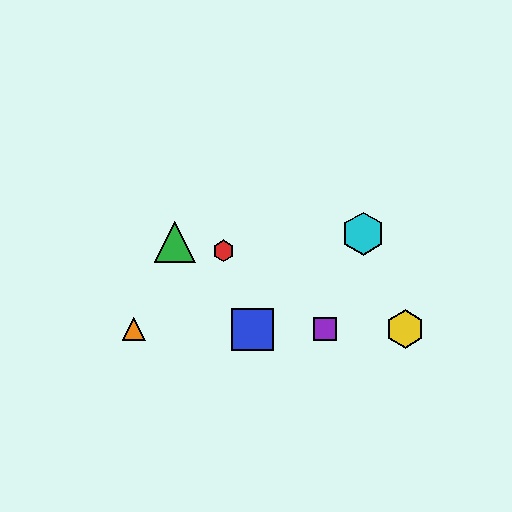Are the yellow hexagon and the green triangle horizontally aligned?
No, the yellow hexagon is at y≈329 and the green triangle is at y≈242.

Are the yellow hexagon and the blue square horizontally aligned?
Yes, both are at y≈329.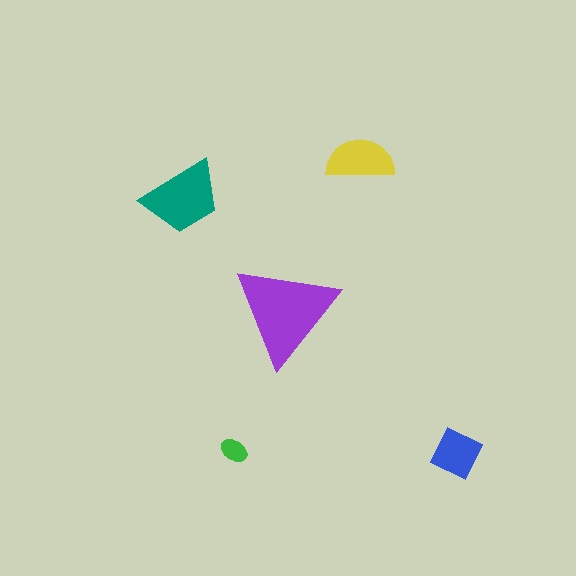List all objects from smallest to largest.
The green ellipse, the blue square, the yellow semicircle, the teal trapezoid, the purple triangle.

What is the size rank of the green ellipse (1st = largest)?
5th.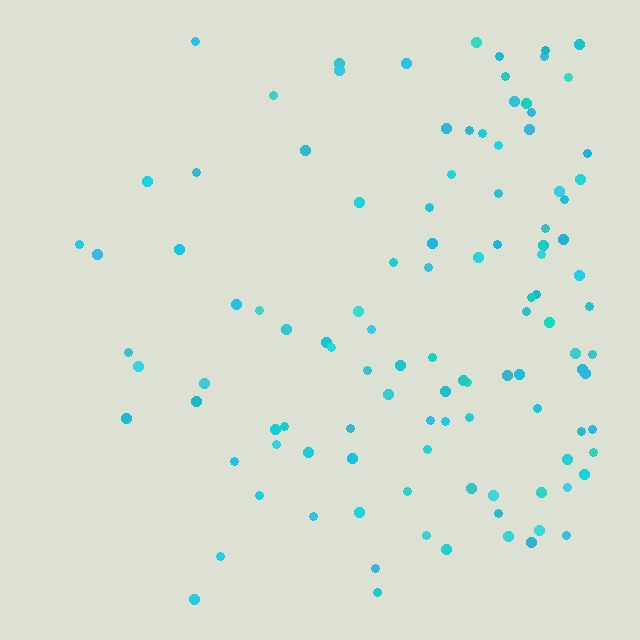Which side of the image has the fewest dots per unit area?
The left.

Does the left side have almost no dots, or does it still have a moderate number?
Still a moderate number, just noticeably fewer than the right.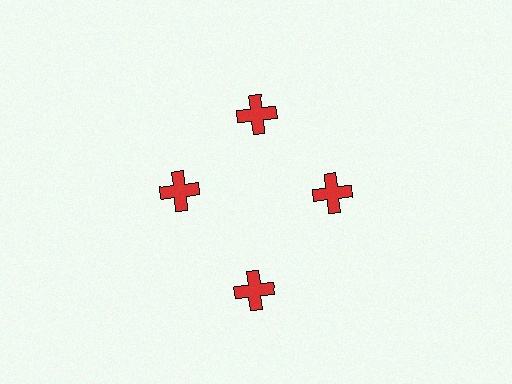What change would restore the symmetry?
The symmetry would be restored by moving it inward, back onto the ring so that all 4 crosses sit at equal angles and equal distance from the center.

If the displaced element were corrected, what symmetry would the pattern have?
It would have 4-fold rotational symmetry — the pattern would map onto itself every 90 degrees.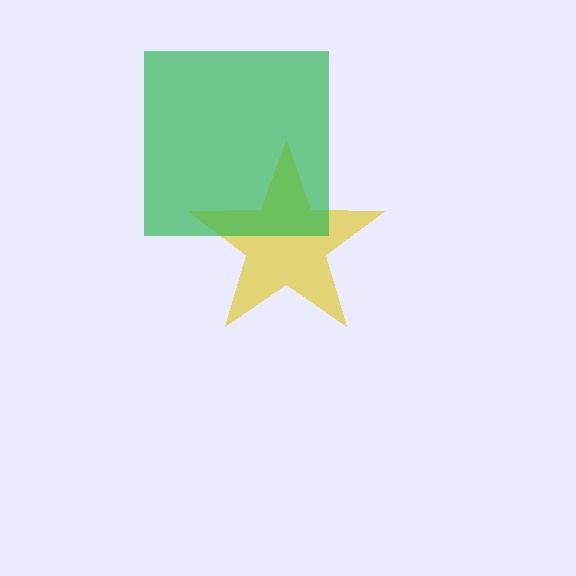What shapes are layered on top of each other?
The layered shapes are: a yellow star, a green square.